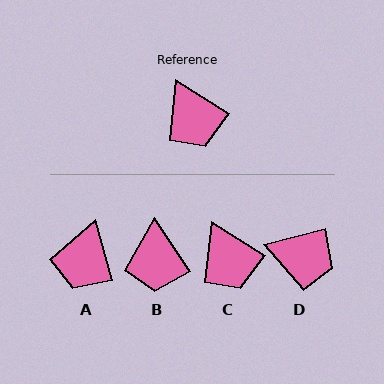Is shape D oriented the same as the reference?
No, it is off by about 47 degrees.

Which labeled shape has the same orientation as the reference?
C.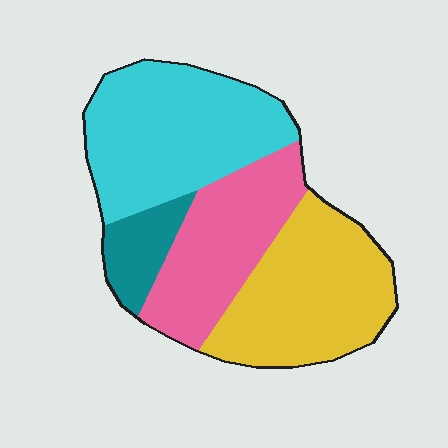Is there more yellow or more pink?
Yellow.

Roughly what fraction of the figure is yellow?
Yellow covers 32% of the figure.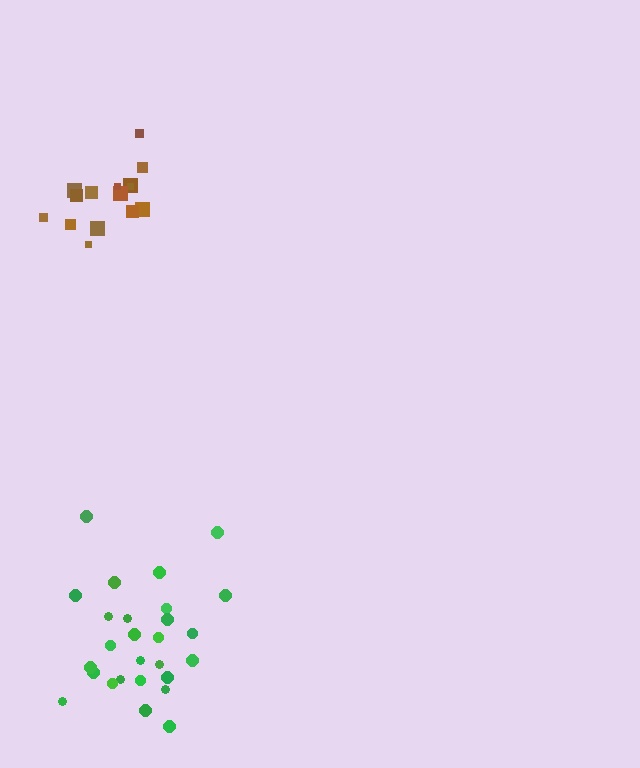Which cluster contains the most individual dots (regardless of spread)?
Green (27).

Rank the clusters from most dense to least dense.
green, brown.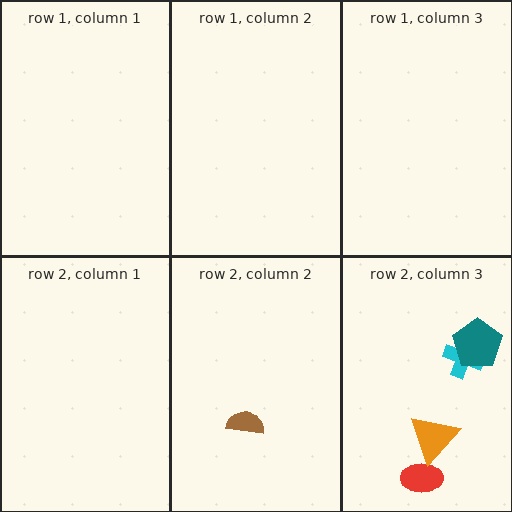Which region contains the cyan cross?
The row 2, column 3 region.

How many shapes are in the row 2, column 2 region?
1.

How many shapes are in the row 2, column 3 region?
4.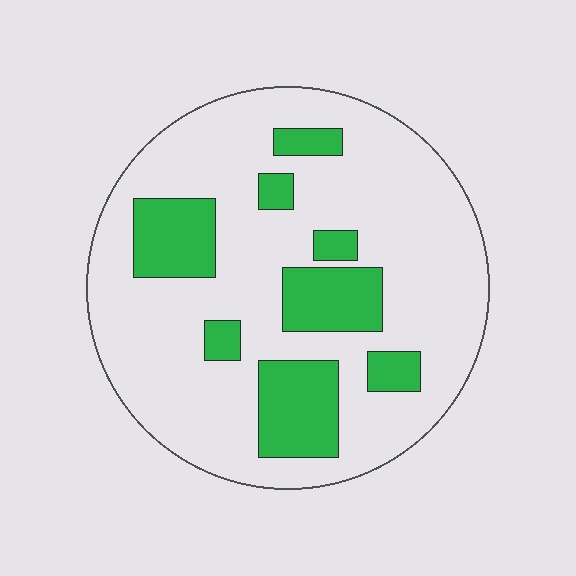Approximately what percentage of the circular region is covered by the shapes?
Approximately 25%.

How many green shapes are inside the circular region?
8.